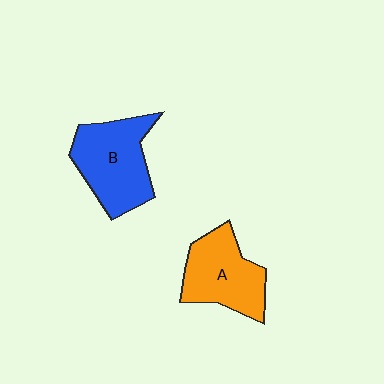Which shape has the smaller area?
Shape A (orange).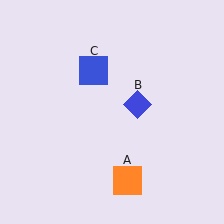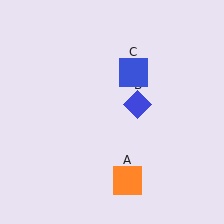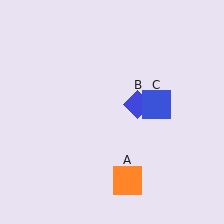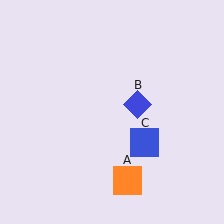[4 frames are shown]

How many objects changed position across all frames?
1 object changed position: blue square (object C).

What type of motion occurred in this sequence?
The blue square (object C) rotated clockwise around the center of the scene.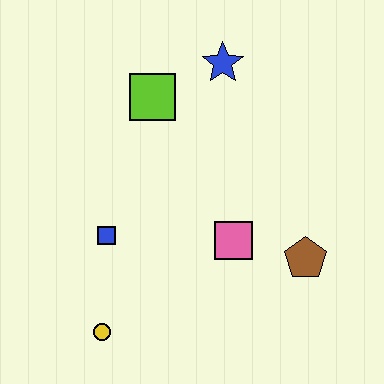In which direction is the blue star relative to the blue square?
The blue star is above the blue square.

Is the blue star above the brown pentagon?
Yes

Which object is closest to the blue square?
The yellow circle is closest to the blue square.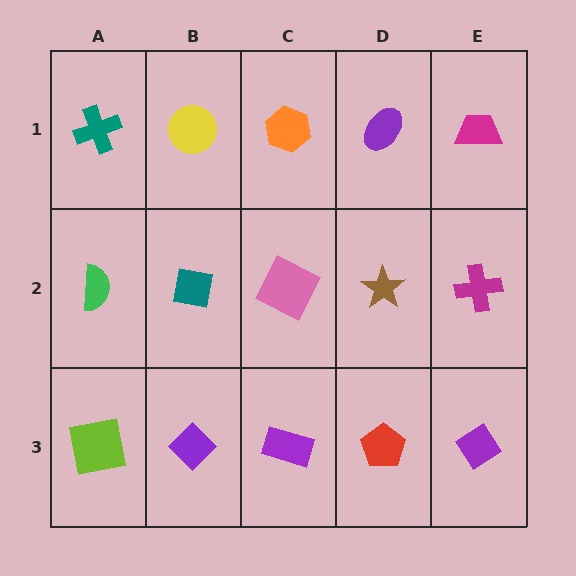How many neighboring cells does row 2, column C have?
4.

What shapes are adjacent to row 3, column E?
A magenta cross (row 2, column E), a red pentagon (row 3, column D).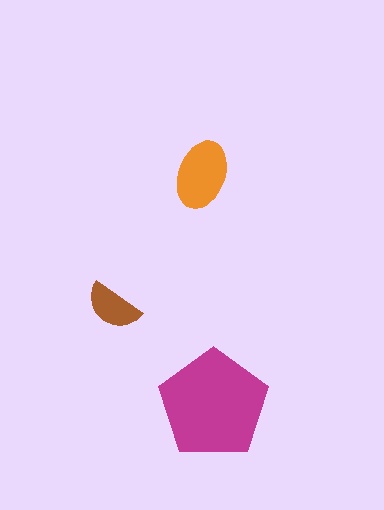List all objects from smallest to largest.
The brown semicircle, the orange ellipse, the magenta pentagon.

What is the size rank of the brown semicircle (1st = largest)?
3rd.